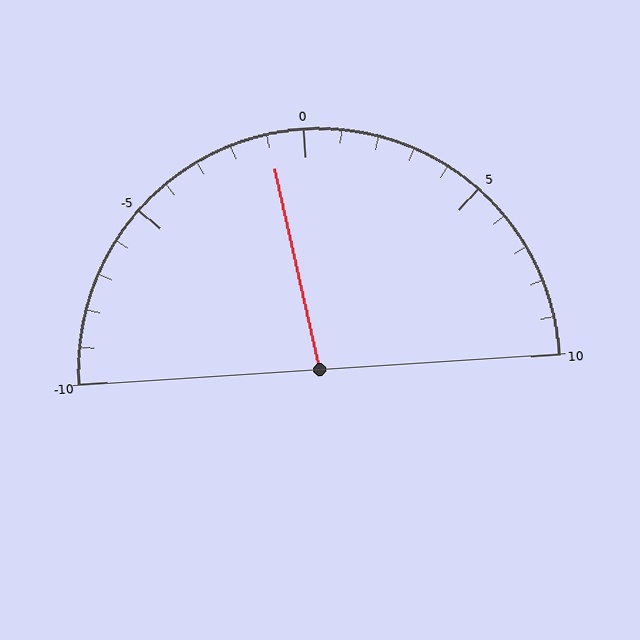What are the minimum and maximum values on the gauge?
The gauge ranges from -10 to 10.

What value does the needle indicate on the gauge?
The needle indicates approximately -1.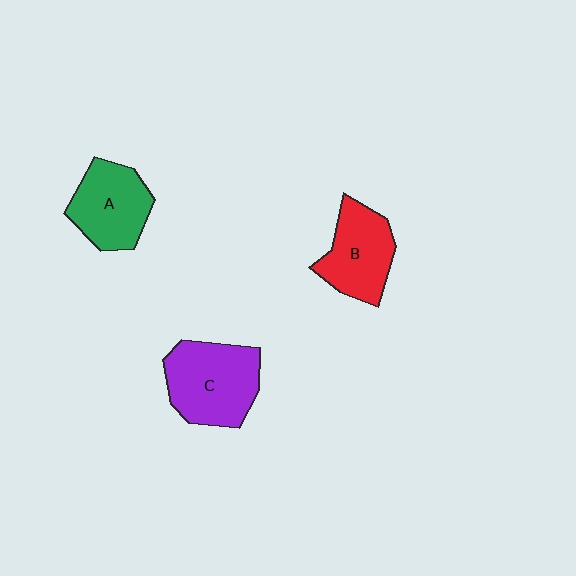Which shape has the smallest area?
Shape B (red).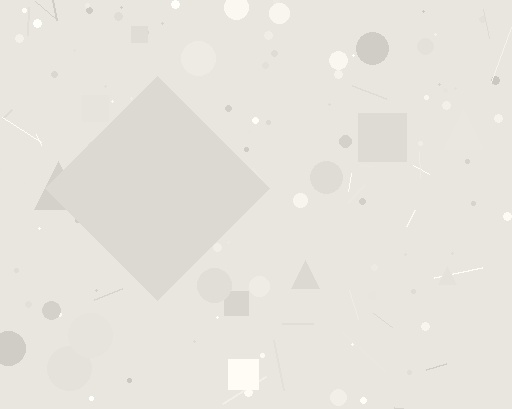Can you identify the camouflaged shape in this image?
The camouflaged shape is a diamond.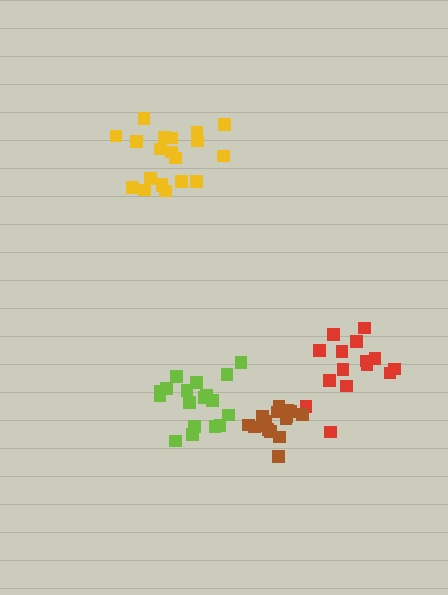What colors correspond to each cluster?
The clusters are colored: lime, red, brown, yellow.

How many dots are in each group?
Group 1: 18 dots, Group 2: 15 dots, Group 3: 16 dots, Group 4: 20 dots (69 total).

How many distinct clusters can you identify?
There are 4 distinct clusters.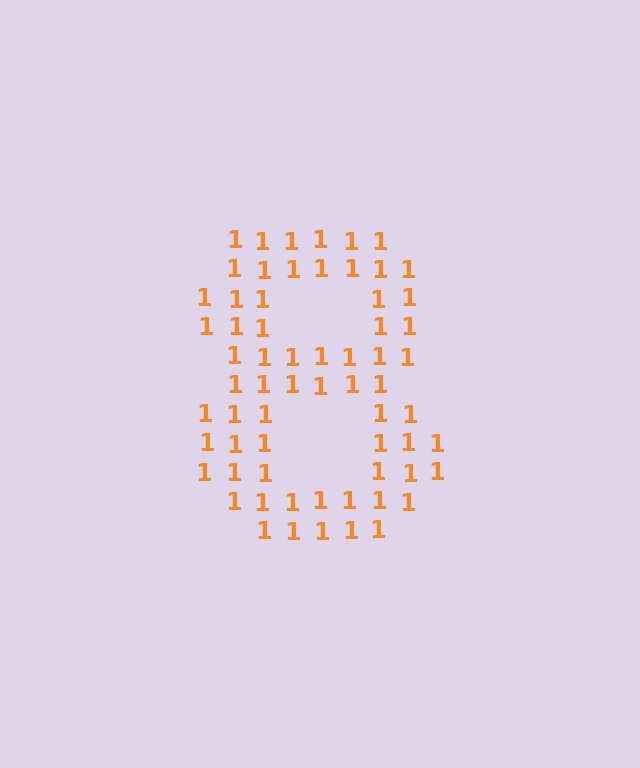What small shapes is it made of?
It is made of small digit 1's.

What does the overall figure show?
The overall figure shows the digit 8.